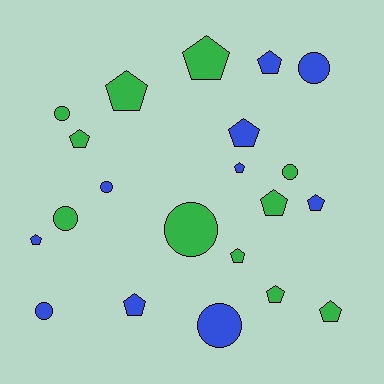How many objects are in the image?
There are 21 objects.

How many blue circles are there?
There are 4 blue circles.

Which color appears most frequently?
Green, with 11 objects.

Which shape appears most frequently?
Pentagon, with 13 objects.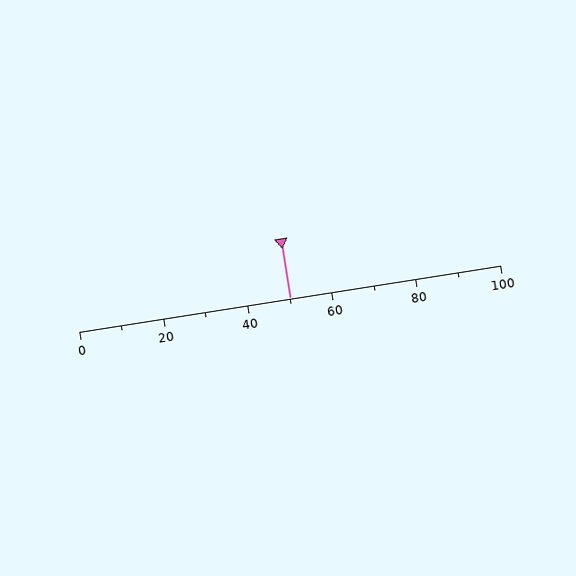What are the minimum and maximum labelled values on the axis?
The axis runs from 0 to 100.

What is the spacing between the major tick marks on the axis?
The major ticks are spaced 20 apart.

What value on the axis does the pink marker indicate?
The marker indicates approximately 50.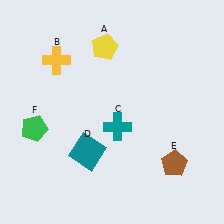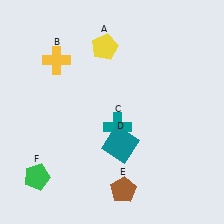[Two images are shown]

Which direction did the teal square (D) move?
The teal square (D) moved right.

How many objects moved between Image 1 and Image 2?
3 objects moved between the two images.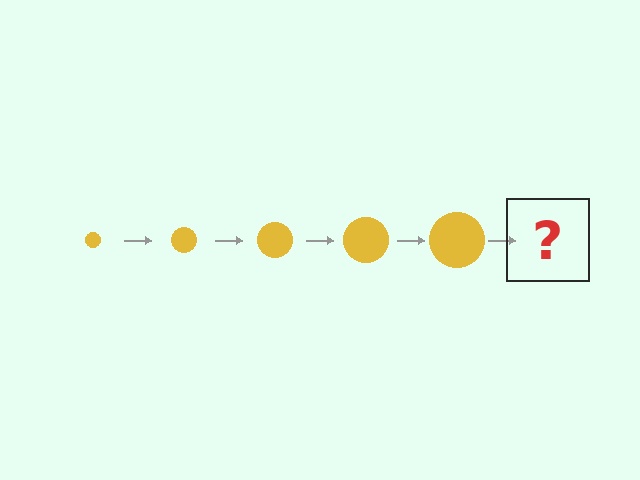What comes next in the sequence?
The next element should be a yellow circle, larger than the previous one.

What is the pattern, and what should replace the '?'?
The pattern is that the circle gets progressively larger each step. The '?' should be a yellow circle, larger than the previous one.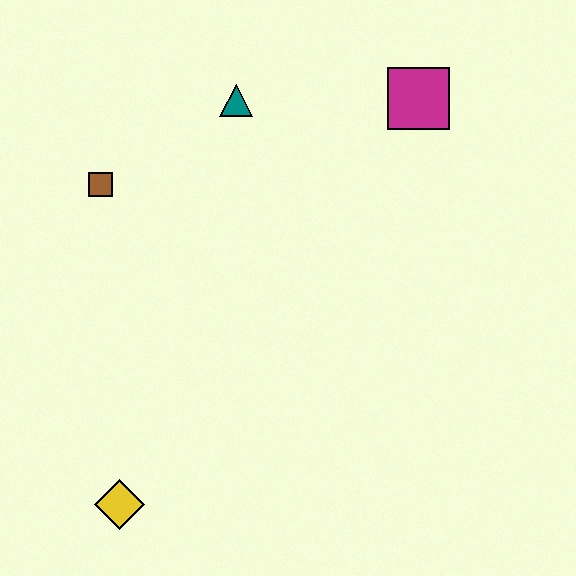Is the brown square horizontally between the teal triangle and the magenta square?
No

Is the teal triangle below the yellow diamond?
No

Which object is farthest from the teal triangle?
The yellow diamond is farthest from the teal triangle.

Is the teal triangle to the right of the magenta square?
No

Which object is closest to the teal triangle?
The brown square is closest to the teal triangle.